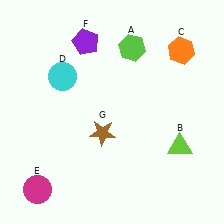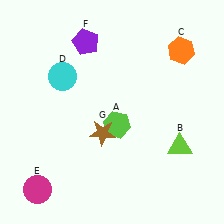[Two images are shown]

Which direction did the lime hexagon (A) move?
The lime hexagon (A) moved down.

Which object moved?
The lime hexagon (A) moved down.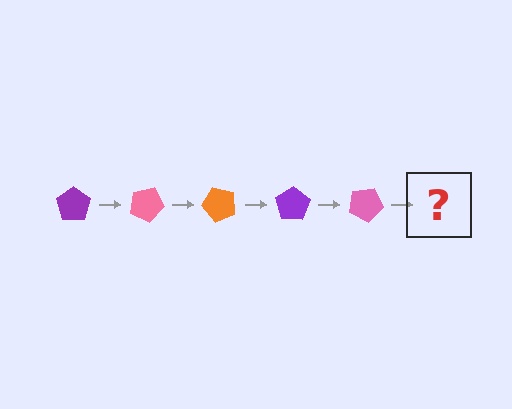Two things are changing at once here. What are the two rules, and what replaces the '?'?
The two rules are that it rotates 25 degrees each step and the color cycles through purple, pink, and orange. The '?' should be an orange pentagon, rotated 125 degrees from the start.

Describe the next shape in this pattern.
It should be an orange pentagon, rotated 125 degrees from the start.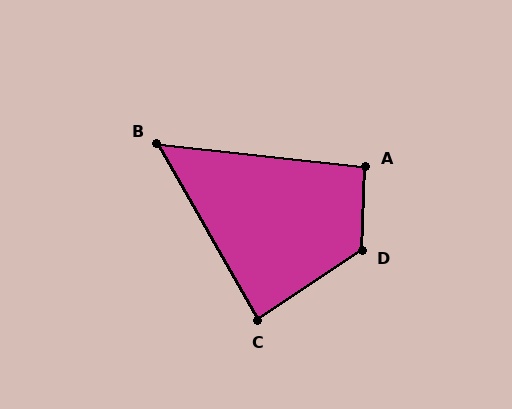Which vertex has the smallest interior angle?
B, at approximately 54 degrees.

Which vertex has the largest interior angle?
D, at approximately 126 degrees.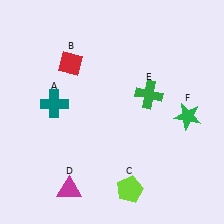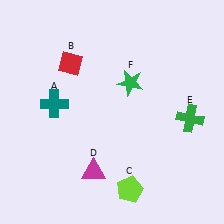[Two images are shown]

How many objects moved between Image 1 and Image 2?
3 objects moved between the two images.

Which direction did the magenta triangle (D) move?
The magenta triangle (D) moved right.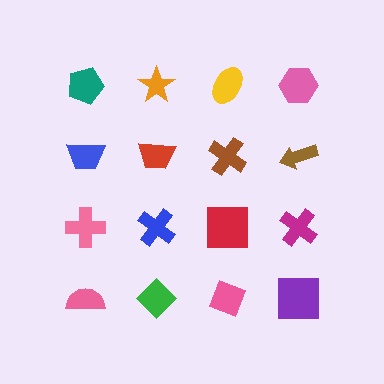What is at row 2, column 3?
A brown cross.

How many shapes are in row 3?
4 shapes.